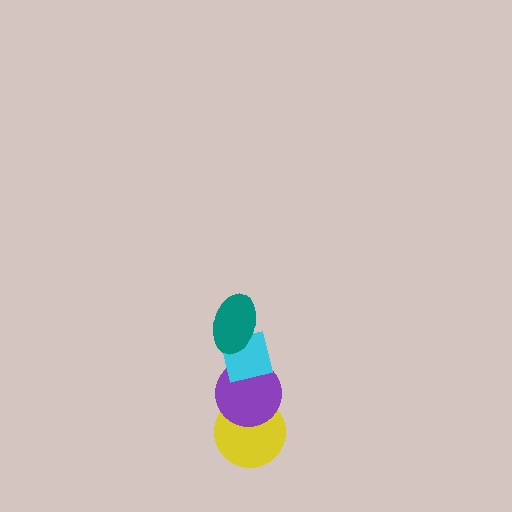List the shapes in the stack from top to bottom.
From top to bottom: the teal ellipse, the cyan square, the purple circle, the yellow circle.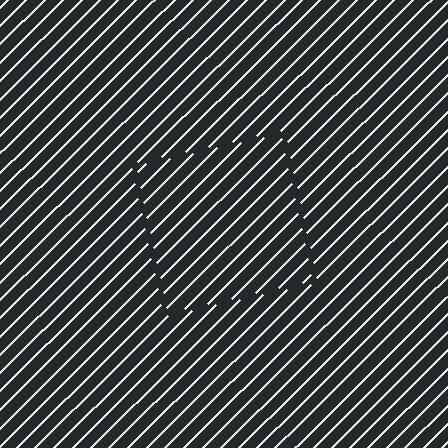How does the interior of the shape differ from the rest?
The interior of the shape contains the same grating, shifted by half a period — the contour is defined by the phase discontinuity where line-ends from the inner and outer gratings abut.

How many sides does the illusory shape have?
4 sides — the line-ends trace a square.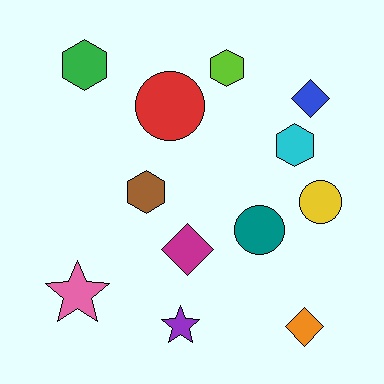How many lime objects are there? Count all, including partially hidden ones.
There is 1 lime object.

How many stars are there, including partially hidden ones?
There are 2 stars.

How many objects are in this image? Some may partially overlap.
There are 12 objects.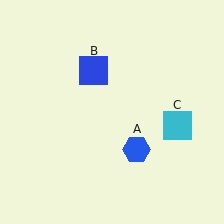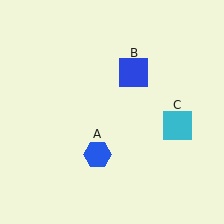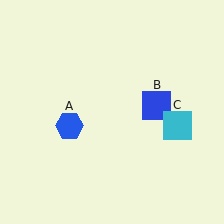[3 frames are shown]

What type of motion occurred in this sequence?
The blue hexagon (object A), blue square (object B) rotated clockwise around the center of the scene.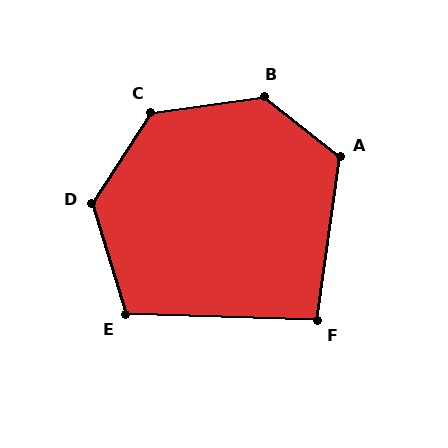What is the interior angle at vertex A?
Approximately 121 degrees (obtuse).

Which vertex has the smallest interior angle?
F, at approximately 96 degrees.